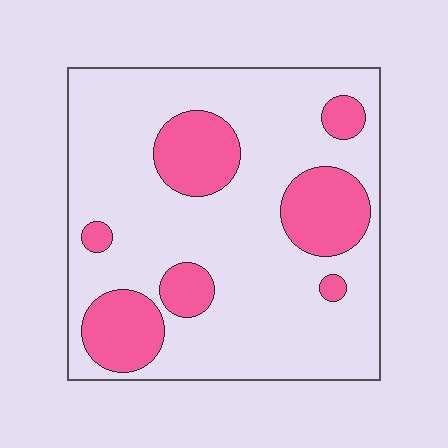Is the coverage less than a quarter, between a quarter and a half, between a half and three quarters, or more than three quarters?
Less than a quarter.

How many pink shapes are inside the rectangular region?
7.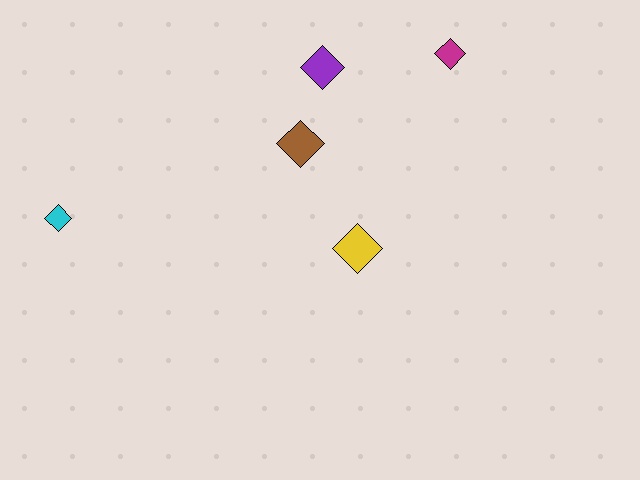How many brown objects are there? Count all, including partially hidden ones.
There is 1 brown object.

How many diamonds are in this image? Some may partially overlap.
There are 5 diamonds.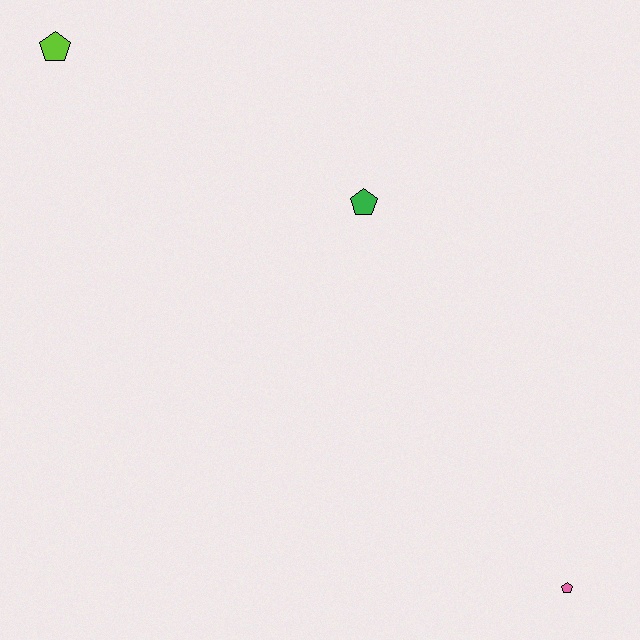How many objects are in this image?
There are 3 objects.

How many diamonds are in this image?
There are no diamonds.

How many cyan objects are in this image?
There are no cyan objects.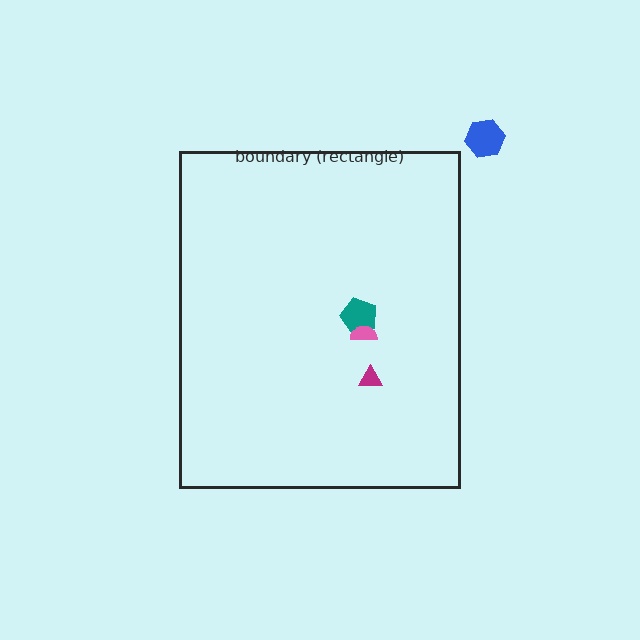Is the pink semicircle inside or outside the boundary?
Inside.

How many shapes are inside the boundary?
3 inside, 1 outside.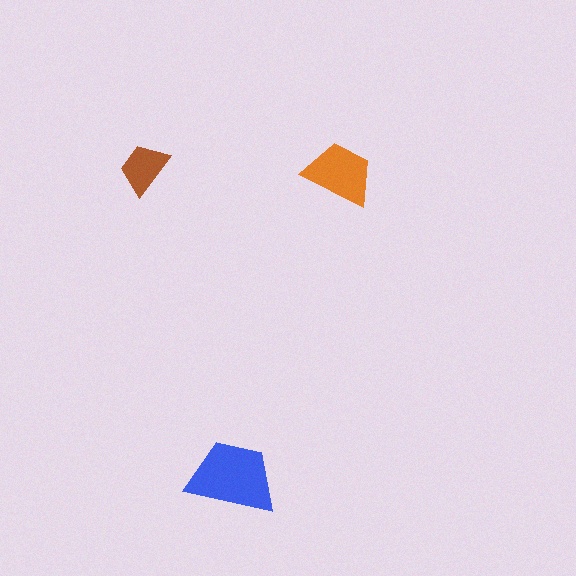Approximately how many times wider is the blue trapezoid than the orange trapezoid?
About 1.5 times wider.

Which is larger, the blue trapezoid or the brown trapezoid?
The blue one.